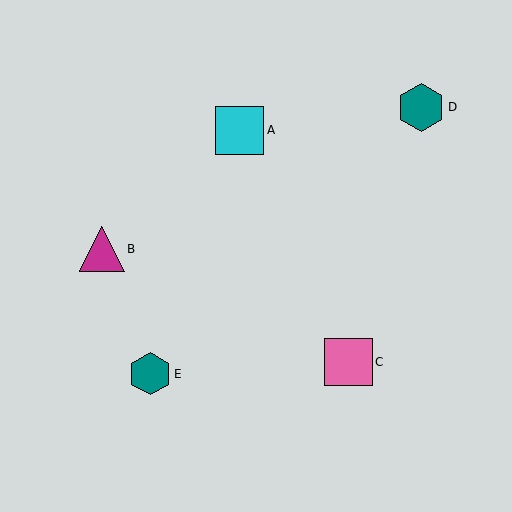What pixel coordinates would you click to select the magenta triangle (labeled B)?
Click at (102, 249) to select the magenta triangle B.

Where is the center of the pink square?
The center of the pink square is at (348, 362).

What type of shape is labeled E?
Shape E is a teal hexagon.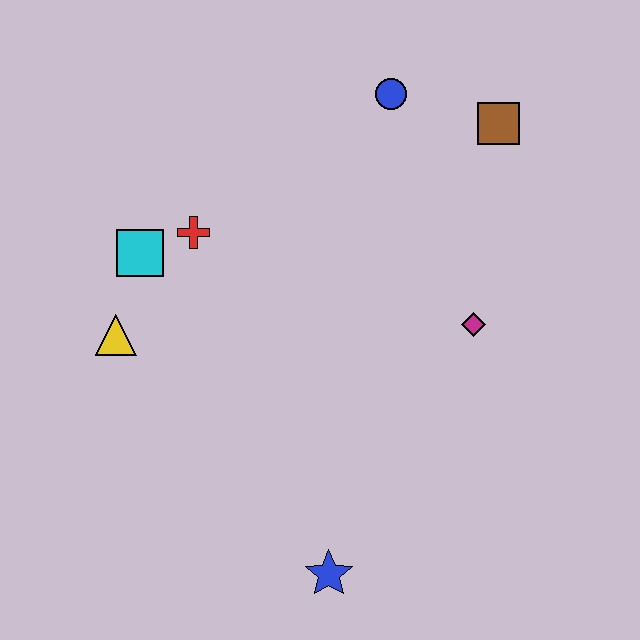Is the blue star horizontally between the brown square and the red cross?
Yes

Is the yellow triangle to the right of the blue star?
No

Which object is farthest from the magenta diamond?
The yellow triangle is farthest from the magenta diamond.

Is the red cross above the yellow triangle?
Yes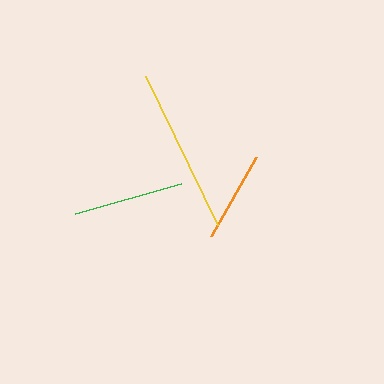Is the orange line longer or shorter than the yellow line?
The yellow line is longer than the orange line.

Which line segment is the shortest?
The orange line is the shortest at approximately 91 pixels.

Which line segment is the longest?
The yellow line is the longest at approximately 165 pixels.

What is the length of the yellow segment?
The yellow segment is approximately 165 pixels long.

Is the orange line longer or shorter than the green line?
The green line is longer than the orange line.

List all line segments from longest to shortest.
From longest to shortest: yellow, green, orange.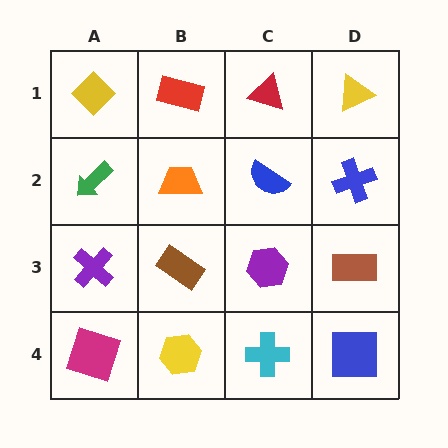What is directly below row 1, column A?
A green arrow.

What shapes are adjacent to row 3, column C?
A blue semicircle (row 2, column C), a cyan cross (row 4, column C), a brown rectangle (row 3, column B), a brown rectangle (row 3, column D).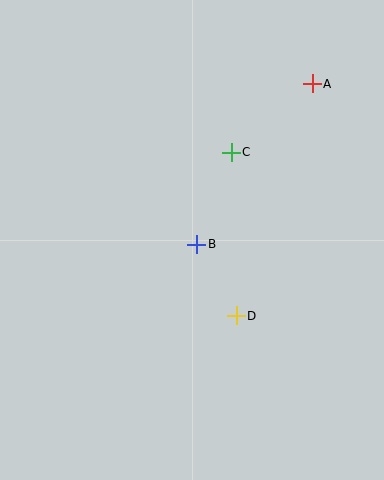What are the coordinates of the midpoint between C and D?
The midpoint between C and D is at (234, 234).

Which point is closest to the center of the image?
Point B at (197, 244) is closest to the center.